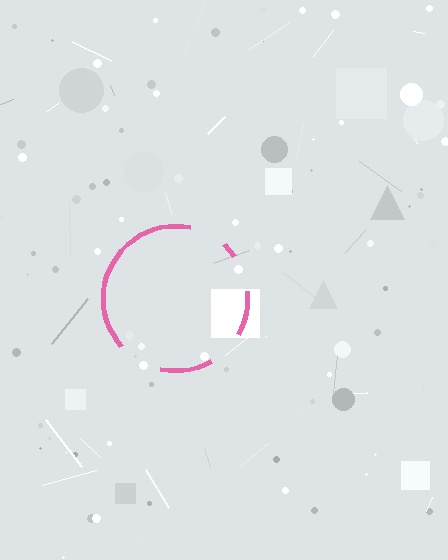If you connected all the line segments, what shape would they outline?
They would outline a circle.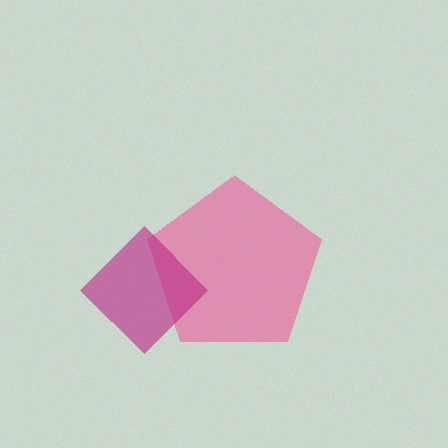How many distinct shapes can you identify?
There are 2 distinct shapes: a pink pentagon, a magenta diamond.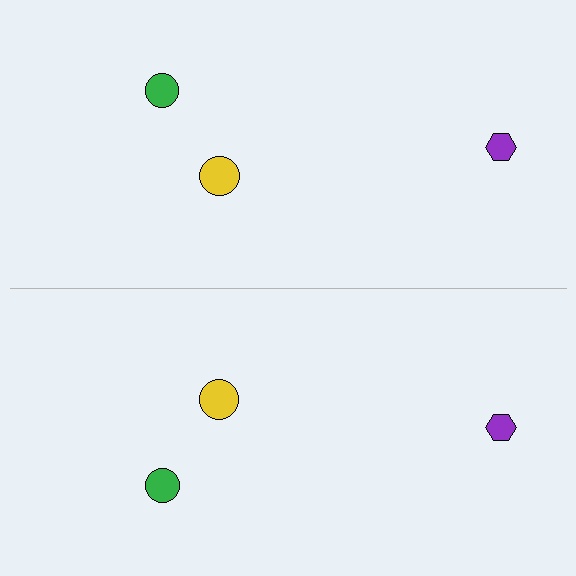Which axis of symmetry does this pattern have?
The pattern has a horizontal axis of symmetry running through the center of the image.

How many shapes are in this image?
There are 6 shapes in this image.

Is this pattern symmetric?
Yes, this pattern has bilateral (reflection) symmetry.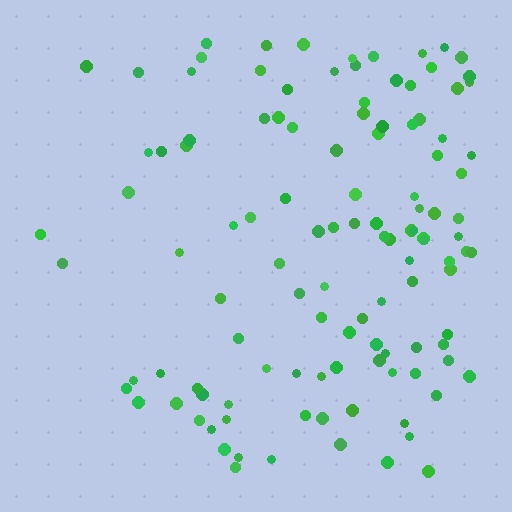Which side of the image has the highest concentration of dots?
The right.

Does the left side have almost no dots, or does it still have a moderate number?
Still a moderate number, just noticeably fewer than the right.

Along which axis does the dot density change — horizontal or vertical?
Horizontal.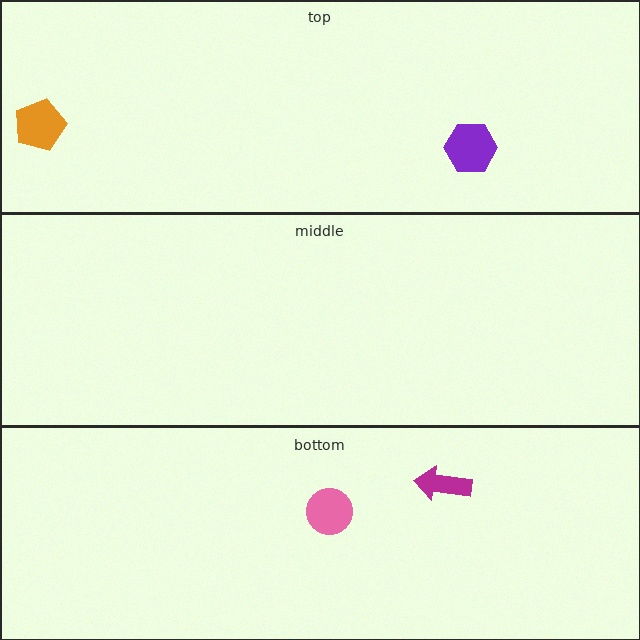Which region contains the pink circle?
The bottom region.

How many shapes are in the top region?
2.